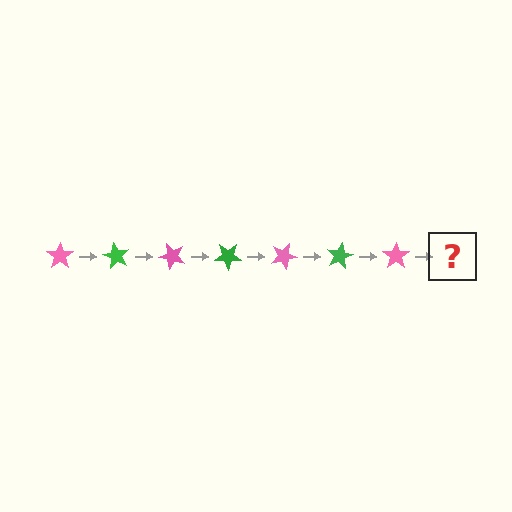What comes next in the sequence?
The next element should be a green star, rotated 420 degrees from the start.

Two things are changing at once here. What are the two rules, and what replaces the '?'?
The two rules are that it rotates 60 degrees each step and the color cycles through pink and green. The '?' should be a green star, rotated 420 degrees from the start.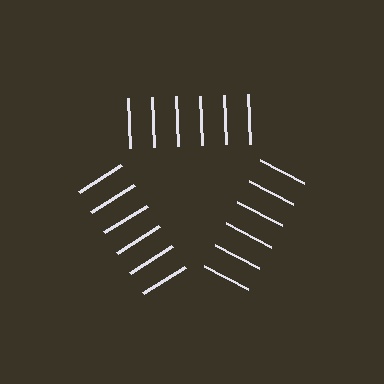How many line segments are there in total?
18 — 6 along each of the 3 edges.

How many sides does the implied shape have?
3 sides — the line-ends trace a triangle.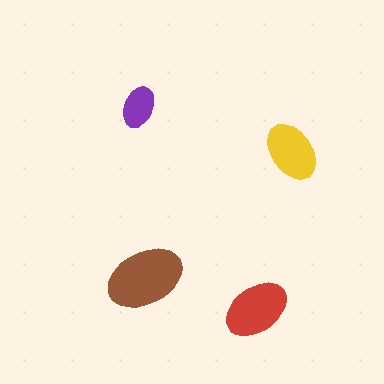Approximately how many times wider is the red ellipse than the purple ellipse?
About 1.5 times wider.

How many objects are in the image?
There are 4 objects in the image.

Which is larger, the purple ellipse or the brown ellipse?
The brown one.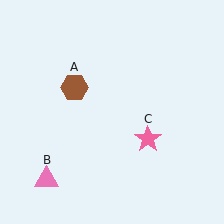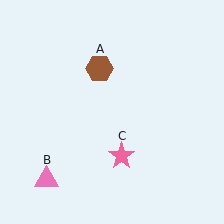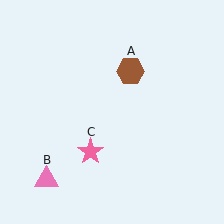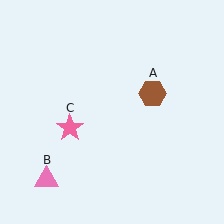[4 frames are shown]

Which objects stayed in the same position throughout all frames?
Pink triangle (object B) remained stationary.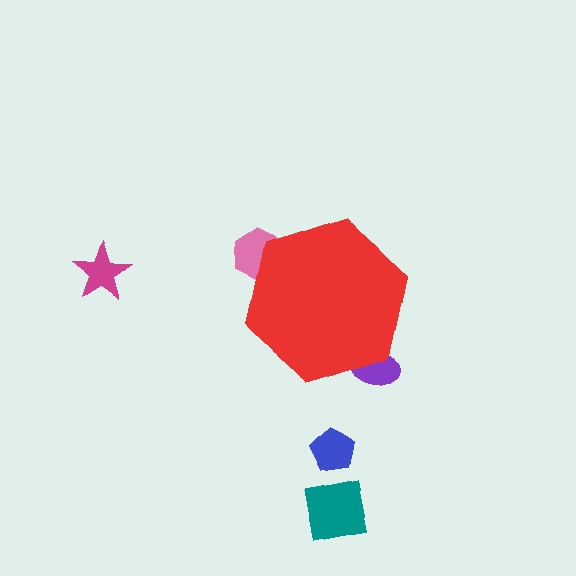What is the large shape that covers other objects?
A red hexagon.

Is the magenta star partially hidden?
No, the magenta star is fully visible.